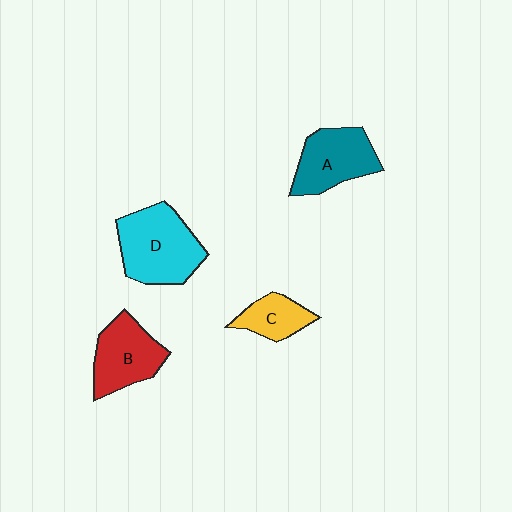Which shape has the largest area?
Shape D (cyan).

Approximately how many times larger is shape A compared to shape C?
Approximately 1.7 times.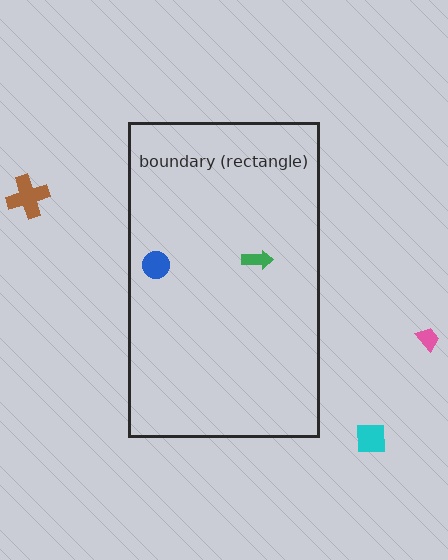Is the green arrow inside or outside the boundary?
Inside.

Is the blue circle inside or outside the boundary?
Inside.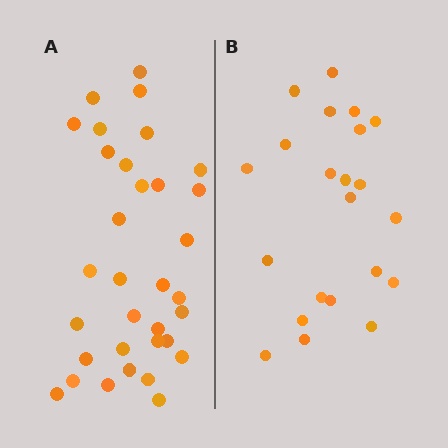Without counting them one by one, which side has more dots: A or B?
Region A (the left region) has more dots.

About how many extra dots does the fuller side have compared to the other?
Region A has roughly 12 or so more dots than region B.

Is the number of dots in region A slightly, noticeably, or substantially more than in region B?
Region A has substantially more. The ratio is roughly 1.5 to 1.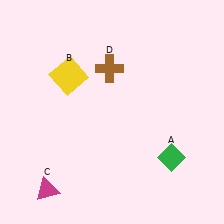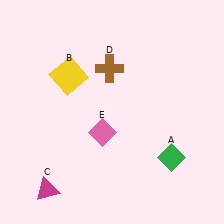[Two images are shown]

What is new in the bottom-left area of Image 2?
A pink diamond (E) was added in the bottom-left area of Image 2.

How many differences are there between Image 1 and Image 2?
There is 1 difference between the two images.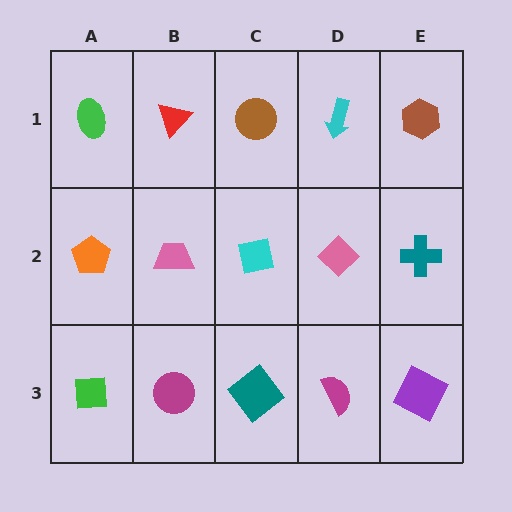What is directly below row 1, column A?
An orange pentagon.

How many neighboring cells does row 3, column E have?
2.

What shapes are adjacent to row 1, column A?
An orange pentagon (row 2, column A), a red triangle (row 1, column B).